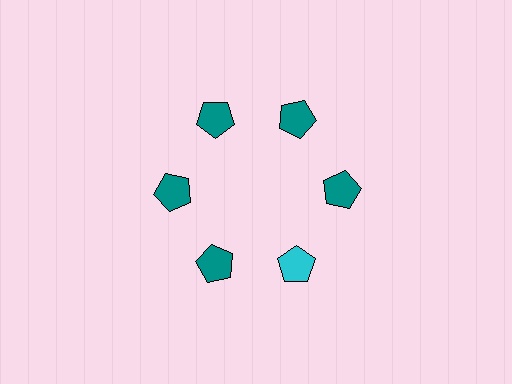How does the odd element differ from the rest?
It has a different color: cyan instead of teal.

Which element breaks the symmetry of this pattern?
The cyan pentagon at roughly the 5 o'clock position breaks the symmetry. All other shapes are teal pentagons.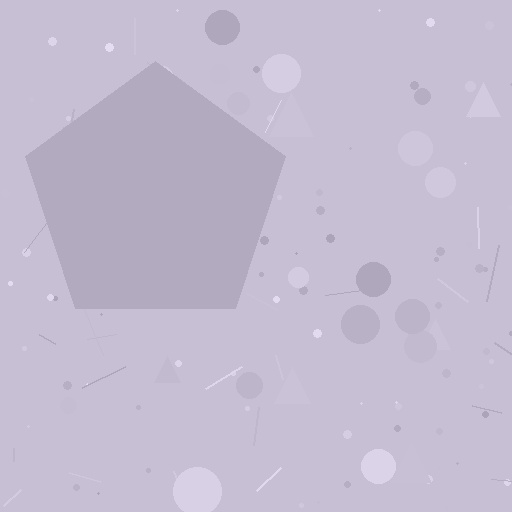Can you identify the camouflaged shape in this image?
The camouflaged shape is a pentagon.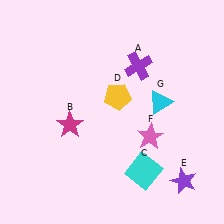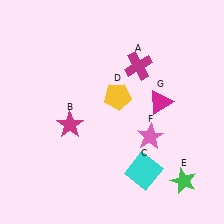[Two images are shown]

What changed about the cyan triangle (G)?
In Image 1, G is cyan. In Image 2, it changed to magenta.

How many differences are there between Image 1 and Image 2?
There are 3 differences between the two images.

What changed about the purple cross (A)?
In Image 1, A is purple. In Image 2, it changed to magenta.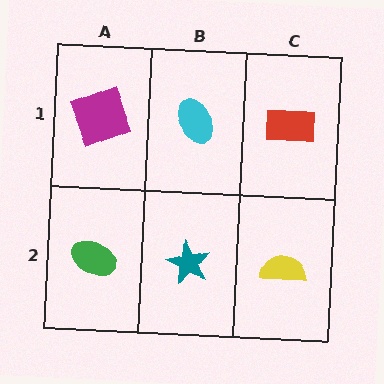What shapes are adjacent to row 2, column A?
A magenta square (row 1, column A), a teal star (row 2, column B).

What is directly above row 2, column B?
A cyan ellipse.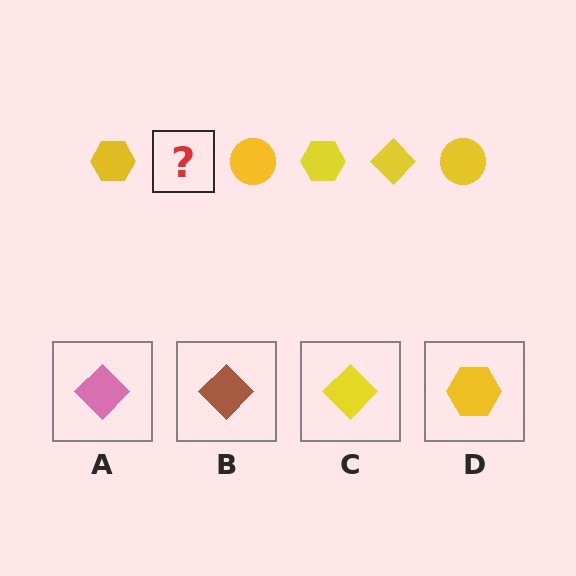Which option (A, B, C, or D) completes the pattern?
C.